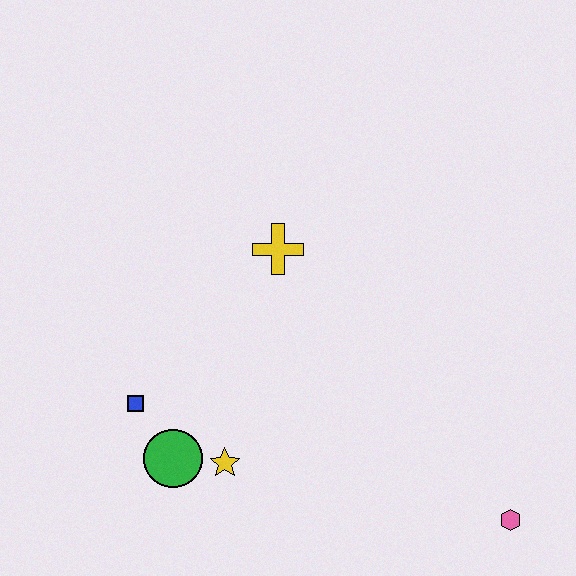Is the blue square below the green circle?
No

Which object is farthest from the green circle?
The pink hexagon is farthest from the green circle.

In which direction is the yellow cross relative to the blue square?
The yellow cross is above the blue square.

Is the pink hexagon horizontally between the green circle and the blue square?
No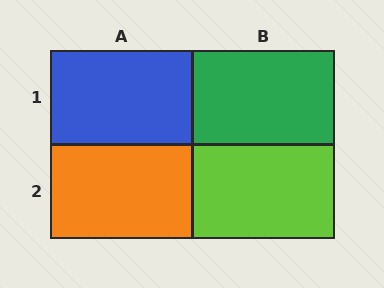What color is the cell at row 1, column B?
Green.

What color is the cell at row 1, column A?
Blue.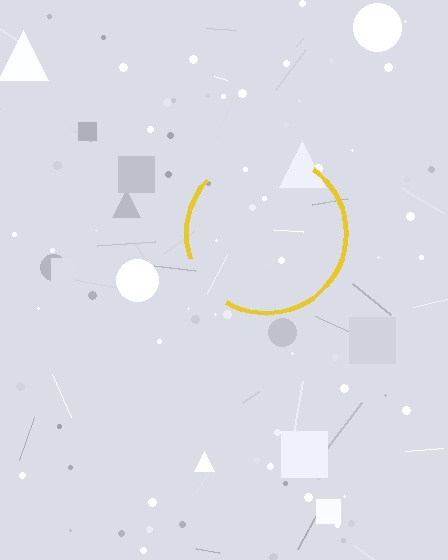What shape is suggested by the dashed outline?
The dashed outline suggests a circle.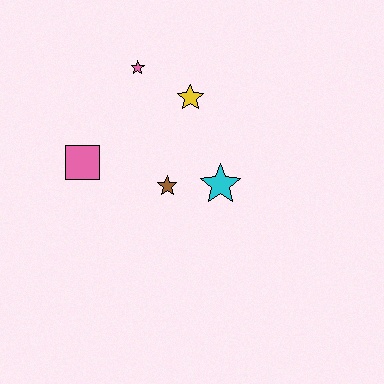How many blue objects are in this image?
There are no blue objects.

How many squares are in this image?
There is 1 square.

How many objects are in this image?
There are 5 objects.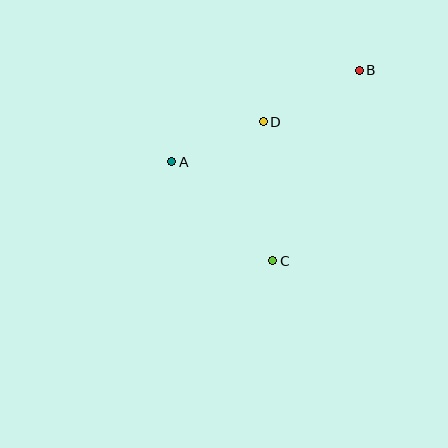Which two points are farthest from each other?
Points B and C are farthest from each other.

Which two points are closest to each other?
Points A and D are closest to each other.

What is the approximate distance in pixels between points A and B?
The distance between A and B is approximately 209 pixels.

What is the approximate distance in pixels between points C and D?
The distance between C and D is approximately 140 pixels.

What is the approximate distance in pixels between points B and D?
The distance between B and D is approximately 109 pixels.